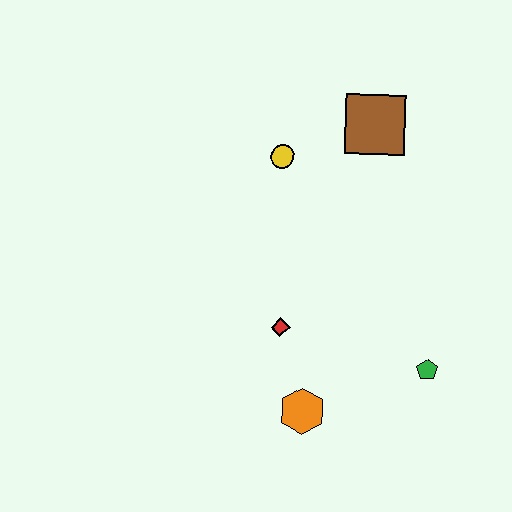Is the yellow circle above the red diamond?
Yes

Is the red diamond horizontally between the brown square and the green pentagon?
No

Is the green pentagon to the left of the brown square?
No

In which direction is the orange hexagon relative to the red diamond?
The orange hexagon is below the red diamond.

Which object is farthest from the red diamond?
The brown square is farthest from the red diamond.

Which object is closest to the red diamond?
The orange hexagon is closest to the red diamond.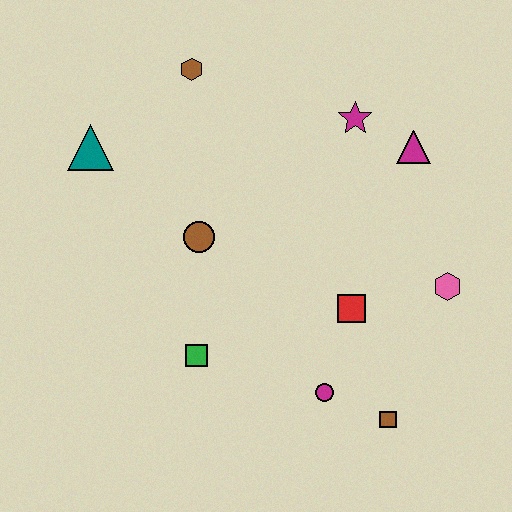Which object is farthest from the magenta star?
The brown square is farthest from the magenta star.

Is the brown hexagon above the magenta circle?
Yes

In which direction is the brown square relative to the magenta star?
The brown square is below the magenta star.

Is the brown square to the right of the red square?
Yes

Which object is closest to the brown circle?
The green square is closest to the brown circle.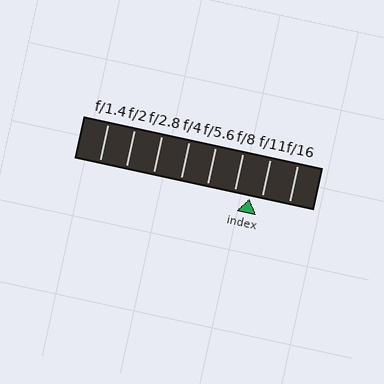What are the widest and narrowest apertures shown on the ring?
The widest aperture shown is f/1.4 and the narrowest is f/16.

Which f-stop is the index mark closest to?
The index mark is closest to f/11.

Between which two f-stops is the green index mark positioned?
The index mark is between f/8 and f/11.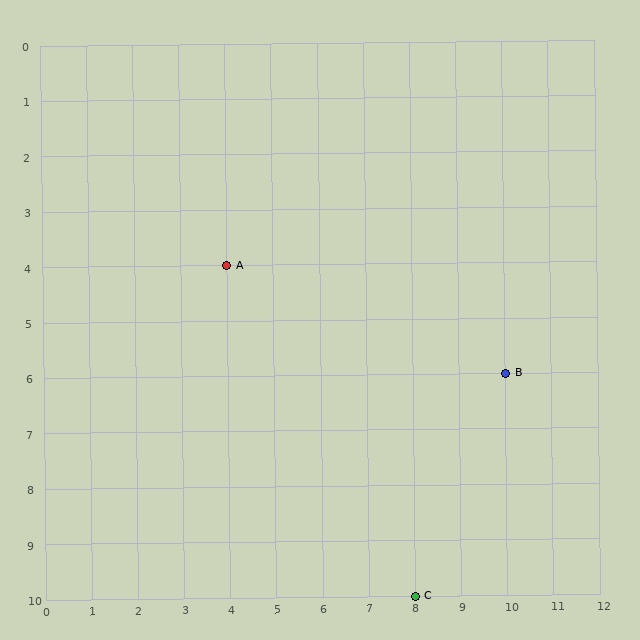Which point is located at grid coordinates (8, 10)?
Point C is at (8, 10).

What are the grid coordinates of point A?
Point A is at grid coordinates (4, 4).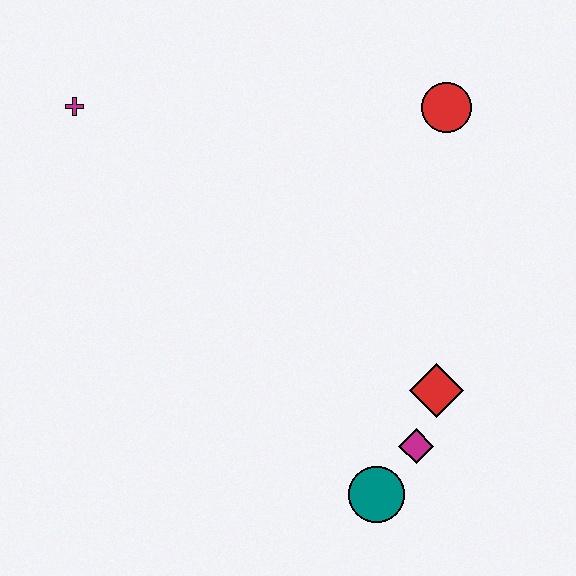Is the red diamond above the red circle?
No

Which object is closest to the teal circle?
The magenta diamond is closest to the teal circle.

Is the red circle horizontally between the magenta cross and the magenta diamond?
No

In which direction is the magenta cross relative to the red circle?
The magenta cross is to the left of the red circle.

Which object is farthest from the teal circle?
The magenta cross is farthest from the teal circle.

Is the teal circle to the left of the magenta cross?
No